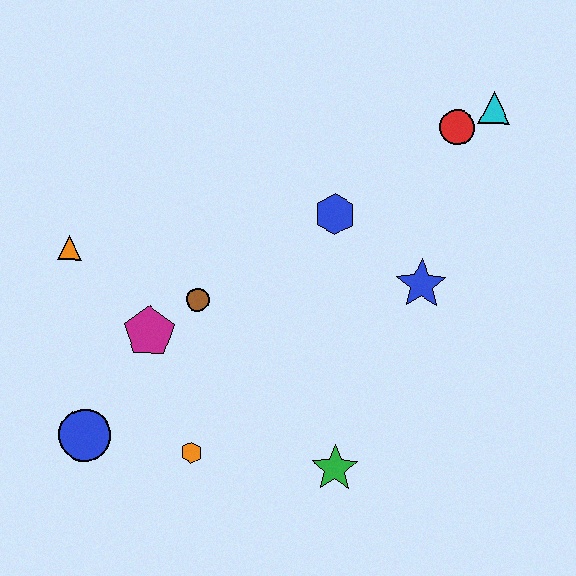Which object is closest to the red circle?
The cyan triangle is closest to the red circle.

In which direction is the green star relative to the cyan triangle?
The green star is below the cyan triangle.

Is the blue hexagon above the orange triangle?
Yes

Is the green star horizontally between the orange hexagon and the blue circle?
No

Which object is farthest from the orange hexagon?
The cyan triangle is farthest from the orange hexagon.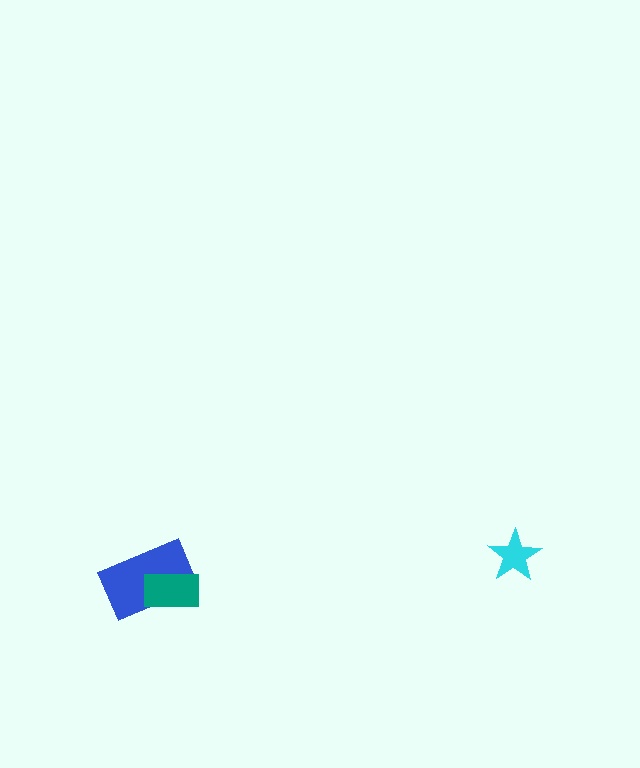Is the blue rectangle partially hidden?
Yes, it is partially covered by another shape.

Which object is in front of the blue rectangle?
The teal rectangle is in front of the blue rectangle.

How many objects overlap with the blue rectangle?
1 object overlaps with the blue rectangle.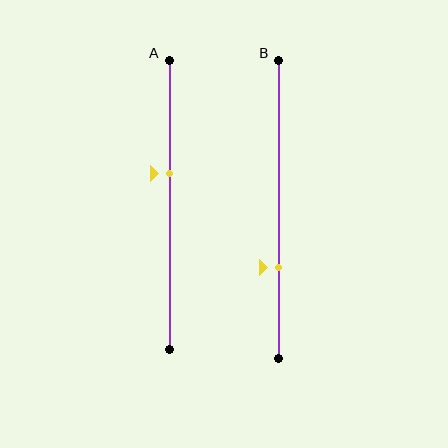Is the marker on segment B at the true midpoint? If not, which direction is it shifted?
No, the marker on segment B is shifted downward by about 19% of the segment length.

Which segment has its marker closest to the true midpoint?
Segment A has its marker closest to the true midpoint.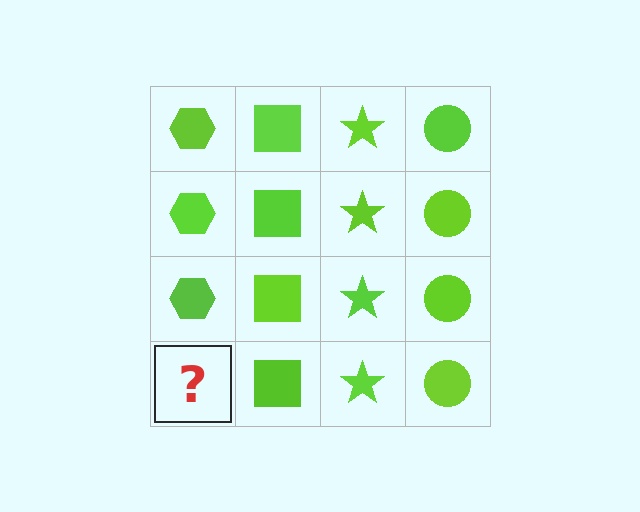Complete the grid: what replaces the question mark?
The question mark should be replaced with a lime hexagon.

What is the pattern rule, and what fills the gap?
The rule is that each column has a consistent shape. The gap should be filled with a lime hexagon.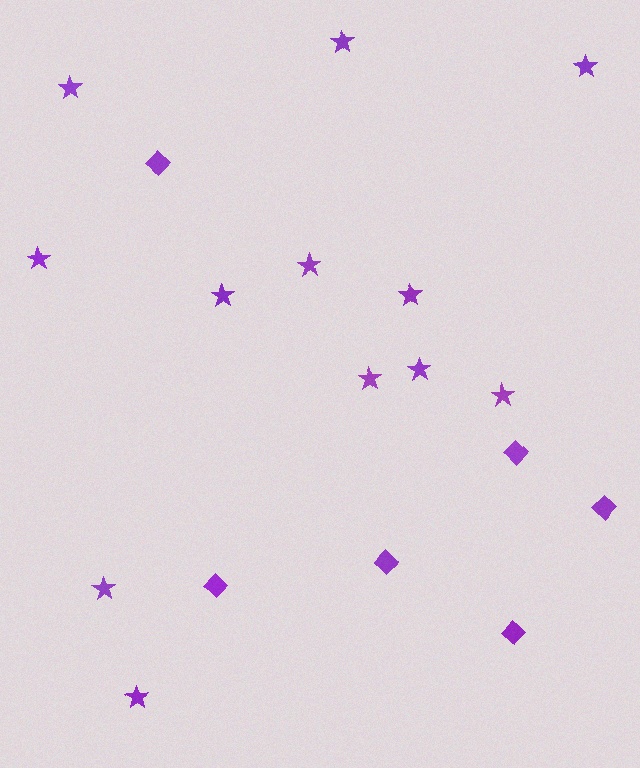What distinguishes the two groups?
There are 2 groups: one group of stars (12) and one group of diamonds (6).